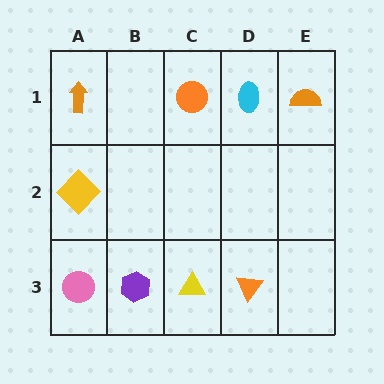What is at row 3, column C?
A yellow triangle.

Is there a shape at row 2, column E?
No, that cell is empty.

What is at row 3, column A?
A pink circle.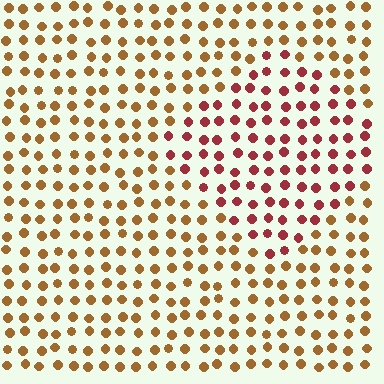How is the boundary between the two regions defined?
The boundary is defined purely by a slight shift in hue (about 39 degrees). Spacing, size, and orientation are identical on both sides.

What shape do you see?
I see a diamond.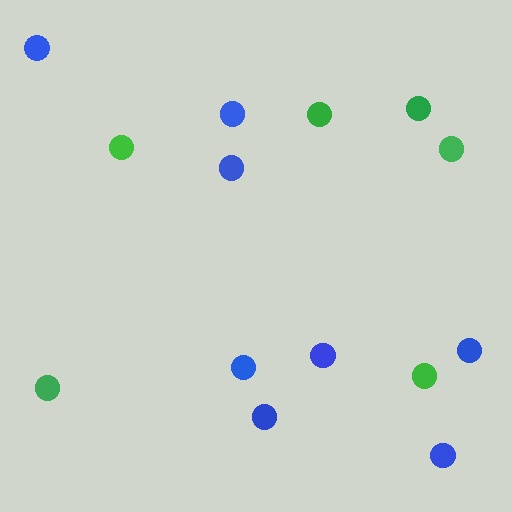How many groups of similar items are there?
There are 2 groups: one group of blue circles (8) and one group of green circles (6).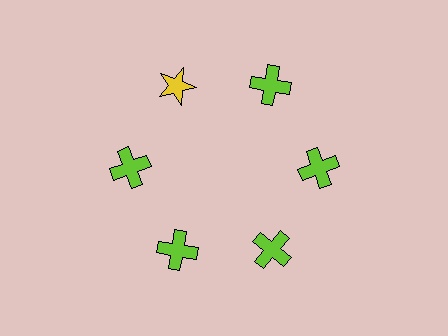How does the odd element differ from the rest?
It differs in both color (yellow instead of lime) and shape (star instead of cross).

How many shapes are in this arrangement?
There are 6 shapes arranged in a ring pattern.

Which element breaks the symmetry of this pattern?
The yellow star at roughly the 11 o'clock position breaks the symmetry. All other shapes are lime crosses.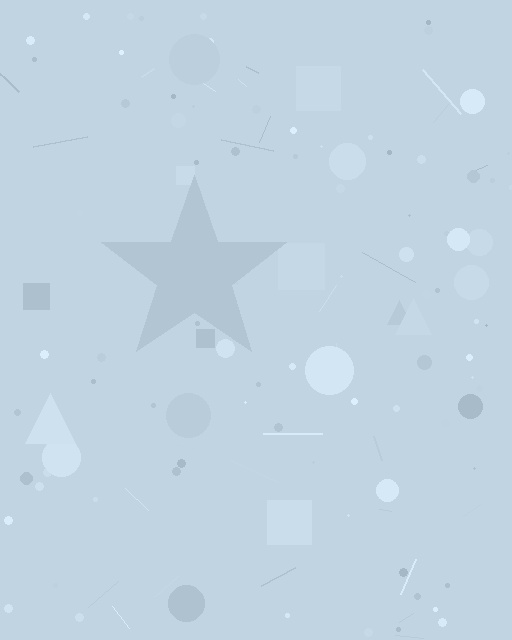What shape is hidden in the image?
A star is hidden in the image.